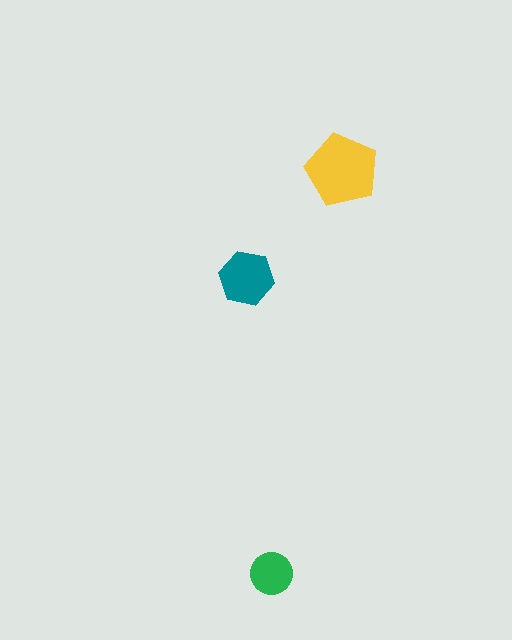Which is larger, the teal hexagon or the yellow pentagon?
The yellow pentagon.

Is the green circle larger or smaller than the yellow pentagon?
Smaller.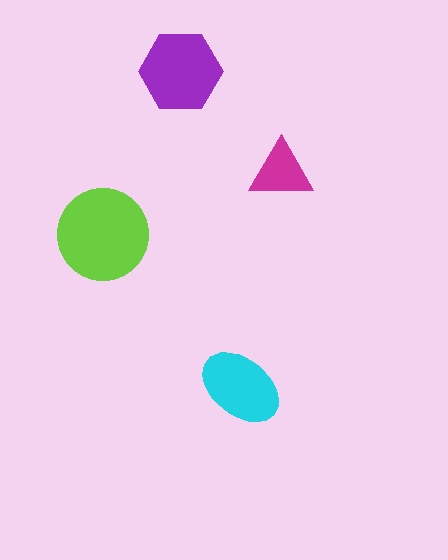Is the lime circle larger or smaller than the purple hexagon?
Larger.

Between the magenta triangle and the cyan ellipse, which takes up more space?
The cyan ellipse.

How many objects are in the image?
There are 4 objects in the image.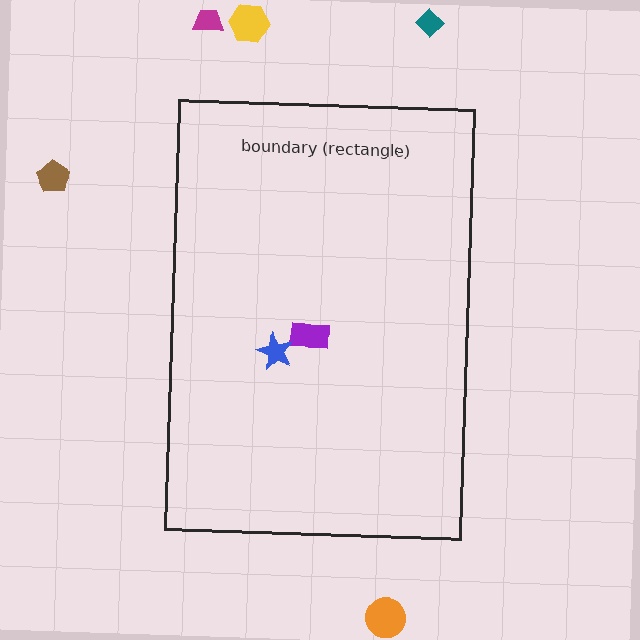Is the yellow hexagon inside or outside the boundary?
Outside.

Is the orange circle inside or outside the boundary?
Outside.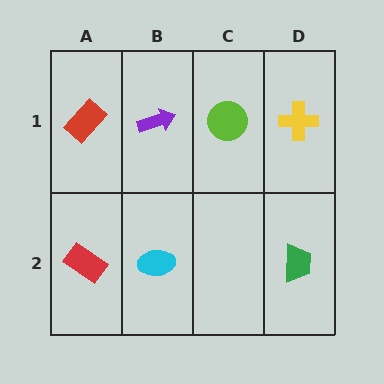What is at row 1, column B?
A purple arrow.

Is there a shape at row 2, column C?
No, that cell is empty.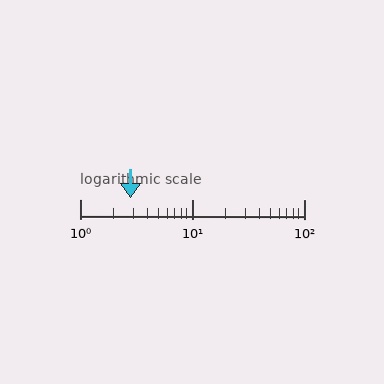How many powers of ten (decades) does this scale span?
The scale spans 2 decades, from 1 to 100.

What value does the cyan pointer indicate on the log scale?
The pointer indicates approximately 2.8.